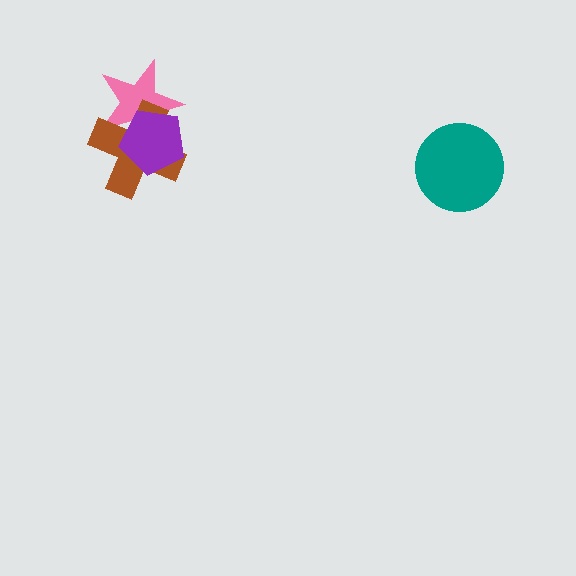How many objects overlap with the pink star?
2 objects overlap with the pink star.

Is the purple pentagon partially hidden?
No, no other shape covers it.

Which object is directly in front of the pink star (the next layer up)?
The brown cross is directly in front of the pink star.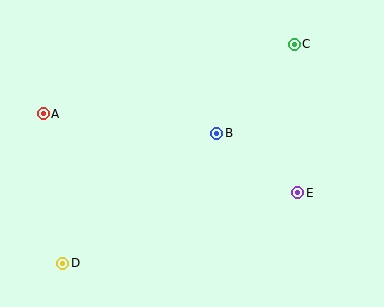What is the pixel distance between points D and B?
The distance between D and B is 202 pixels.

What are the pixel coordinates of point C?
Point C is at (294, 44).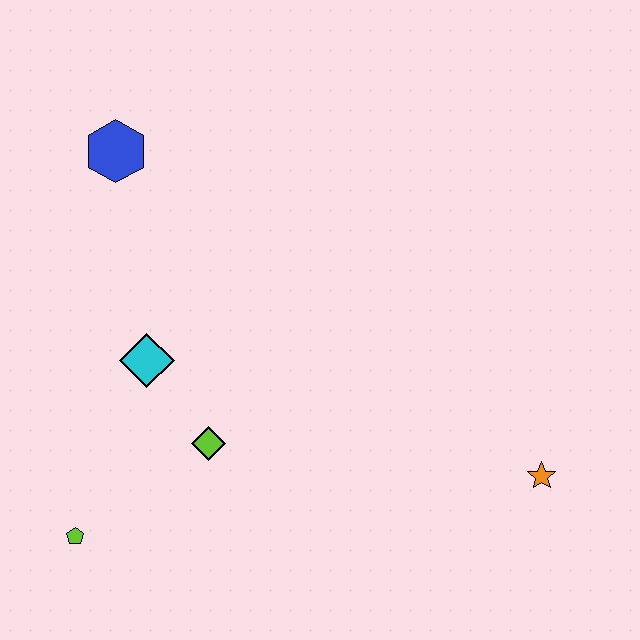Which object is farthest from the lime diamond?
The orange star is farthest from the lime diamond.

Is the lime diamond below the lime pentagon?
No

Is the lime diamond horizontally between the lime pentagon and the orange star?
Yes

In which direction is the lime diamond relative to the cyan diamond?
The lime diamond is below the cyan diamond.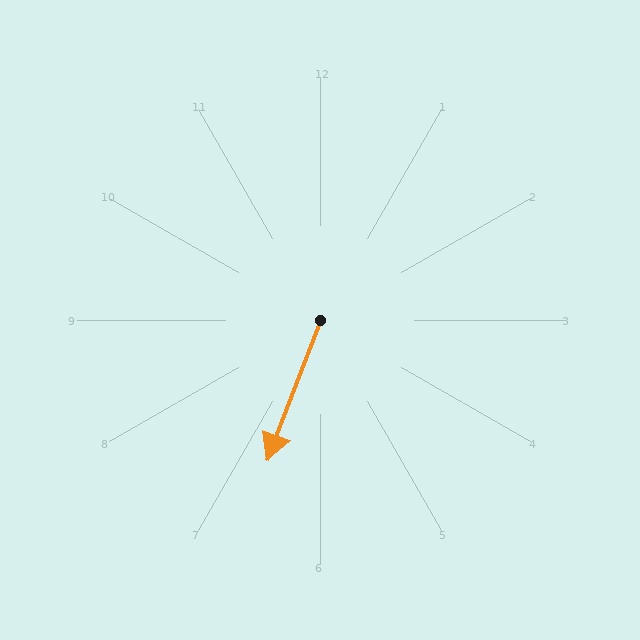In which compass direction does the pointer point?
South.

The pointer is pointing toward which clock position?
Roughly 7 o'clock.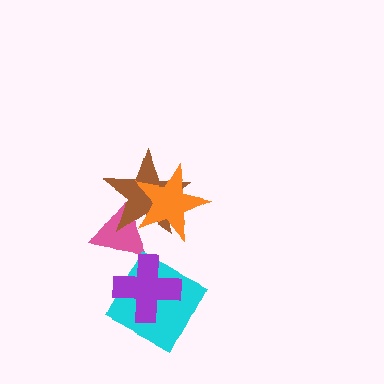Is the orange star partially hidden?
No, no other shape covers it.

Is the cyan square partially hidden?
Yes, it is partially covered by another shape.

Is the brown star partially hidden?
Yes, it is partially covered by another shape.